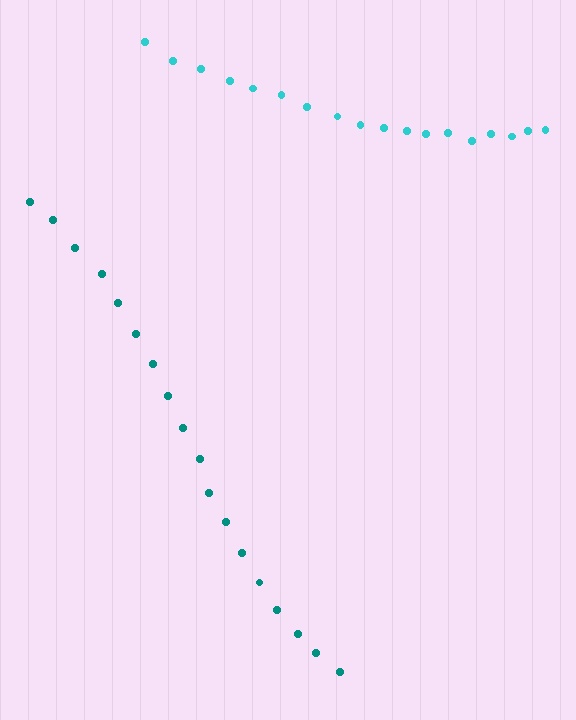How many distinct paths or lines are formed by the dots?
There are 2 distinct paths.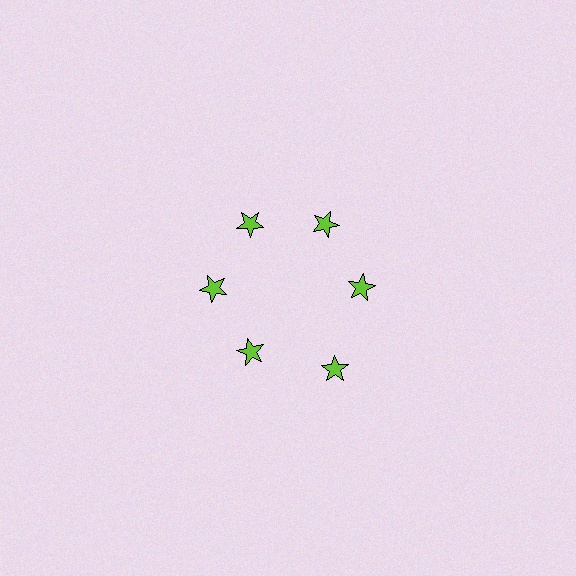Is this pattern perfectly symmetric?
No. The 6 lime stars are arranged in a ring, but one element near the 5 o'clock position is pushed outward from the center, breaking the 6-fold rotational symmetry.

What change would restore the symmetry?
The symmetry would be restored by moving it inward, back onto the ring so that all 6 stars sit at equal angles and equal distance from the center.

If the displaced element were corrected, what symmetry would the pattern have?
It would have 6-fold rotational symmetry — the pattern would map onto itself every 60 degrees.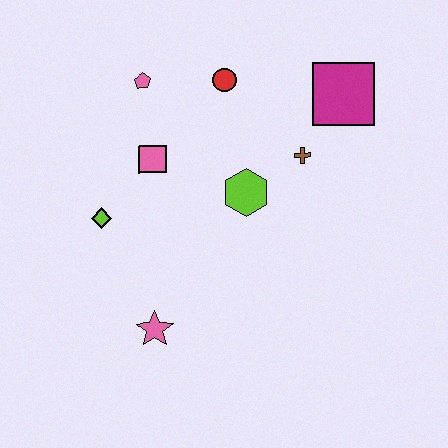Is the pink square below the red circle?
Yes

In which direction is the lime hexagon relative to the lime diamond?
The lime hexagon is to the right of the lime diamond.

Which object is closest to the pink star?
The lime diamond is closest to the pink star.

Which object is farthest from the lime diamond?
The magenta square is farthest from the lime diamond.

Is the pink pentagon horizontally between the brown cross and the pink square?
No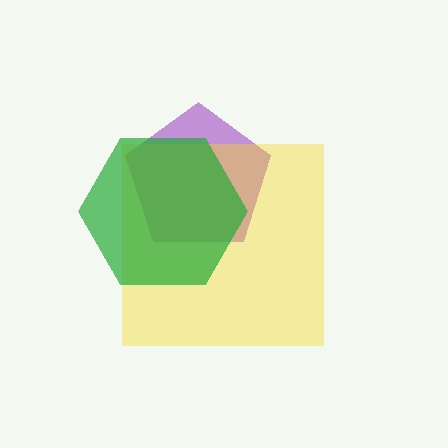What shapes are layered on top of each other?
The layered shapes are: a purple pentagon, a yellow square, a green hexagon.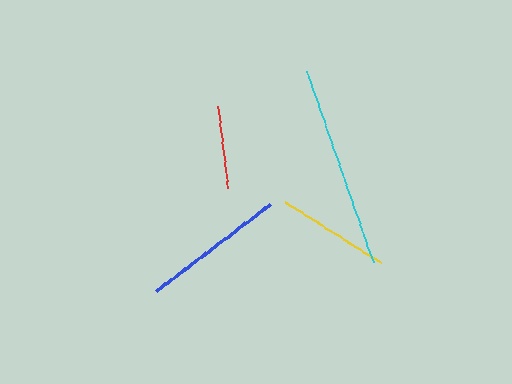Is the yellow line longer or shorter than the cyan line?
The cyan line is longer than the yellow line.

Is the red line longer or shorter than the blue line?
The blue line is longer than the red line.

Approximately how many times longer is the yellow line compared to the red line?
The yellow line is approximately 1.4 times the length of the red line.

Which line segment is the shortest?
The red line is the shortest at approximately 82 pixels.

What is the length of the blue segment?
The blue segment is approximately 144 pixels long.